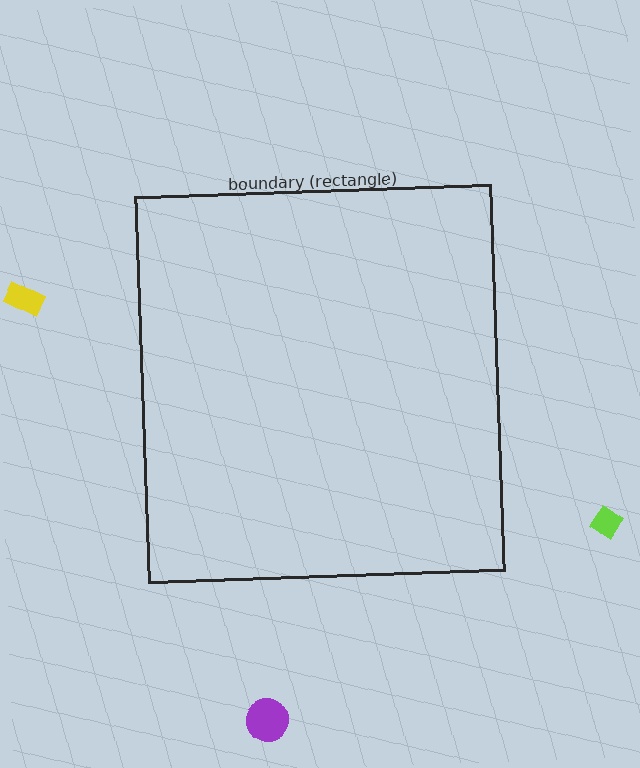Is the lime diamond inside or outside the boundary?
Outside.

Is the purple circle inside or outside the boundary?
Outside.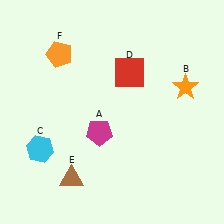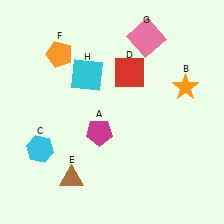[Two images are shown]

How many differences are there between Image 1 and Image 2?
There are 2 differences between the two images.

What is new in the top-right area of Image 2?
A pink square (G) was added in the top-right area of Image 2.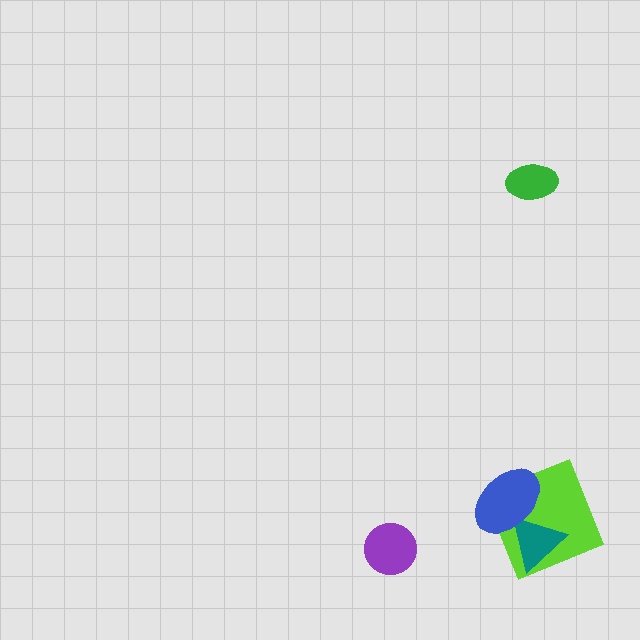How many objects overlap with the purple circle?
0 objects overlap with the purple circle.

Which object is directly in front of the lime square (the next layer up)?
The teal triangle is directly in front of the lime square.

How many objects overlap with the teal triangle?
2 objects overlap with the teal triangle.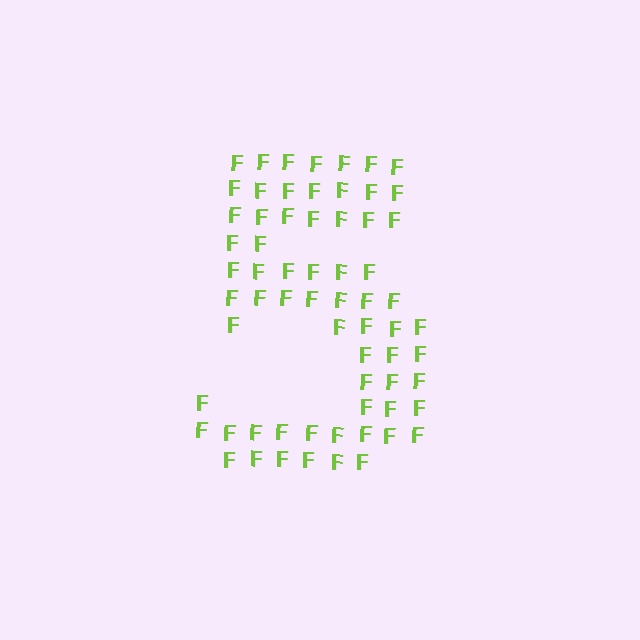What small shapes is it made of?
It is made of small letter F's.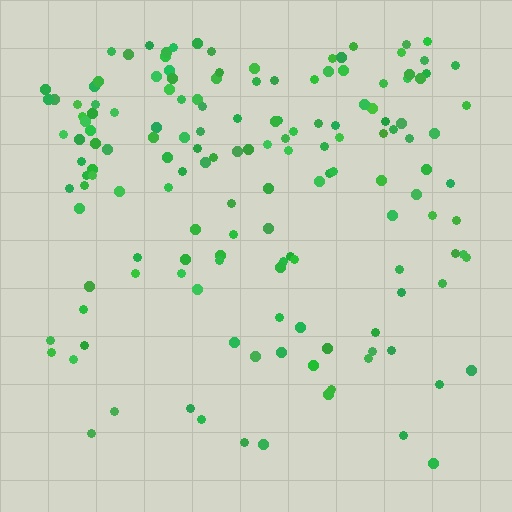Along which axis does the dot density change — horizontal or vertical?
Vertical.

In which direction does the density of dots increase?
From bottom to top, with the top side densest.